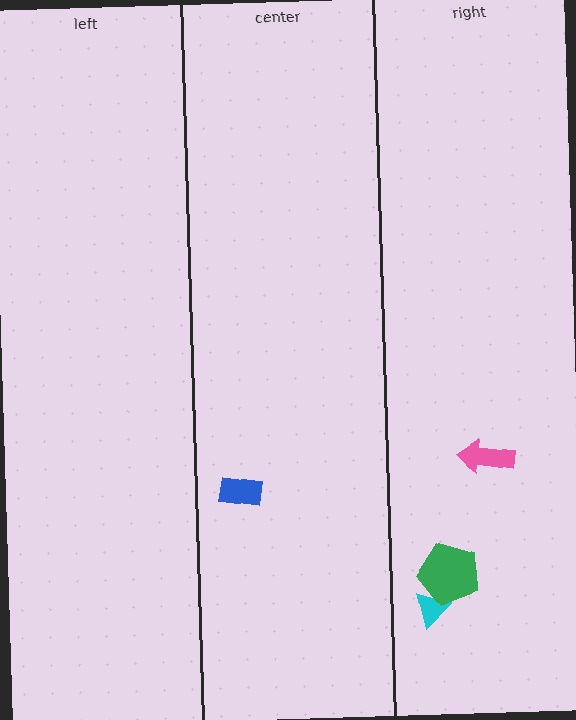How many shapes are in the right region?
3.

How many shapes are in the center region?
1.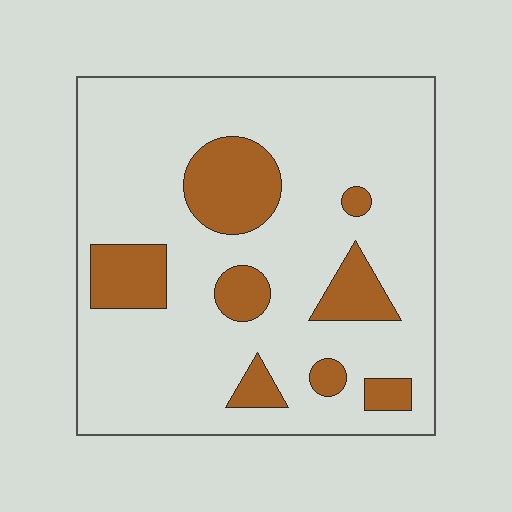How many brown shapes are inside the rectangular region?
8.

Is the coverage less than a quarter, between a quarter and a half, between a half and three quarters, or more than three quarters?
Less than a quarter.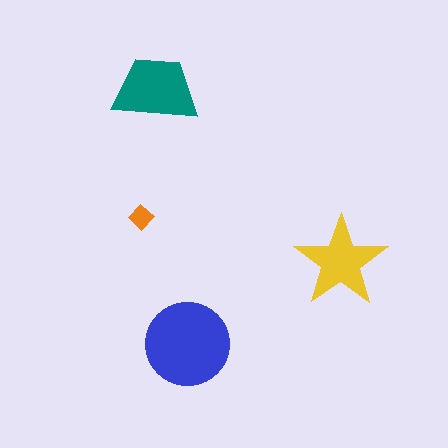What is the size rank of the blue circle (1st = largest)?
1st.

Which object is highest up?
The teal trapezoid is topmost.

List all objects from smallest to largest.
The orange diamond, the yellow star, the teal trapezoid, the blue circle.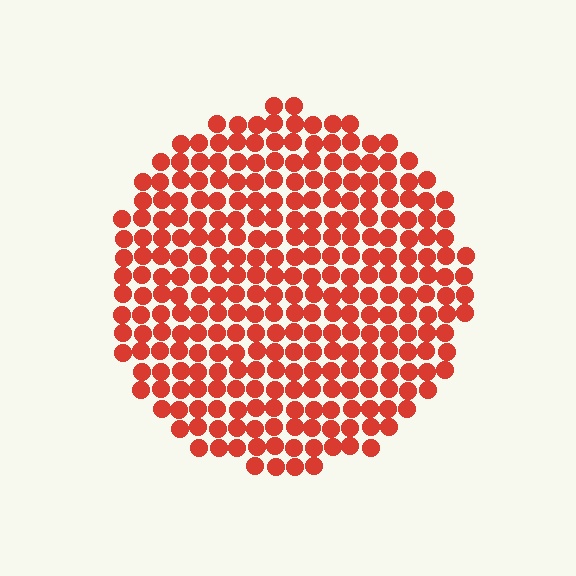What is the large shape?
The large shape is a circle.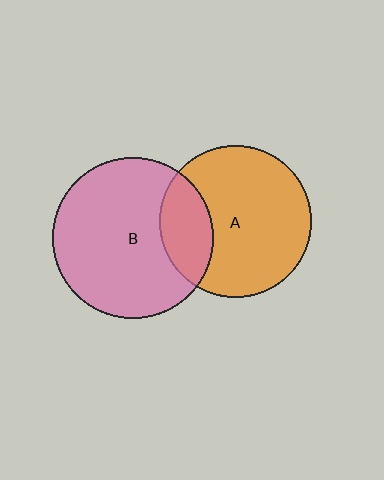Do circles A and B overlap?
Yes.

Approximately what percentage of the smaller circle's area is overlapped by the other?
Approximately 25%.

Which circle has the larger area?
Circle B (pink).